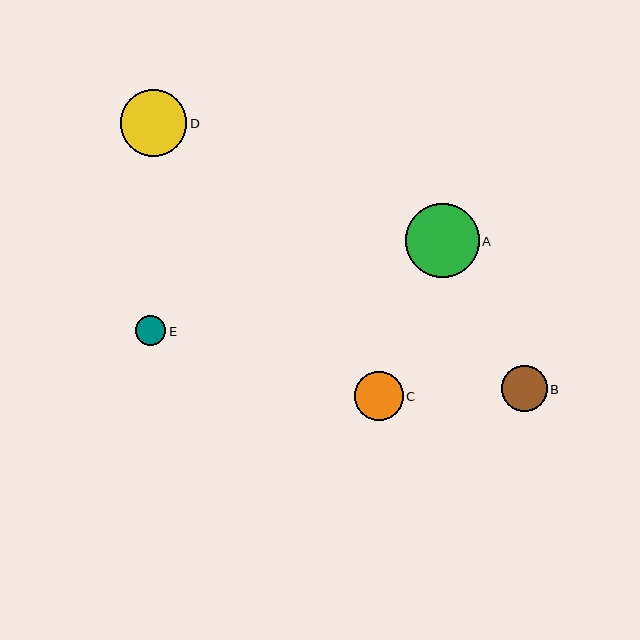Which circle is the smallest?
Circle E is the smallest with a size of approximately 30 pixels.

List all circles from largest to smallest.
From largest to smallest: A, D, C, B, E.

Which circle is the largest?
Circle A is the largest with a size of approximately 74 pixels.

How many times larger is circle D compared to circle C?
Circle D is approximately 1.4 times the size of circle C.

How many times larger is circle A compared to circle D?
Circle A is approximately 1.1 times the size of circle D.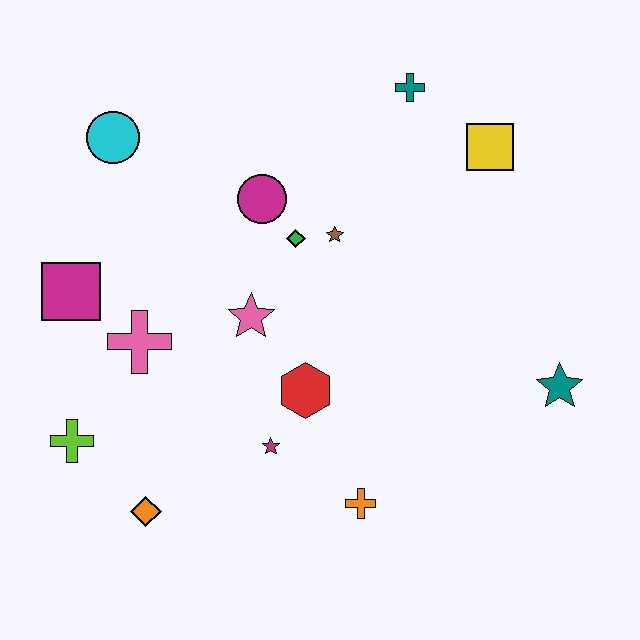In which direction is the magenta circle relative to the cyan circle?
The magenta circle is to the right of the cyan circle.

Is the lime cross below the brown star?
Yes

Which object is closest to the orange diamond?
The lime cross is closest to the orange diamond.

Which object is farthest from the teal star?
The cyan circle is farthest from the teal star.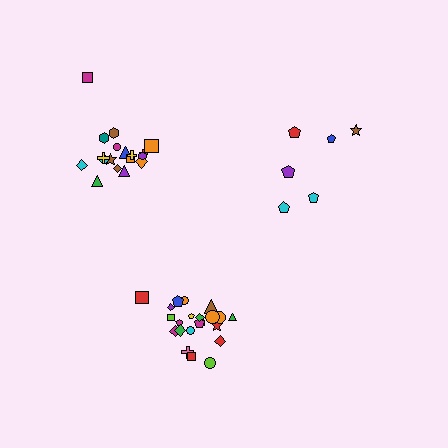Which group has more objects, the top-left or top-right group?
The top-left group.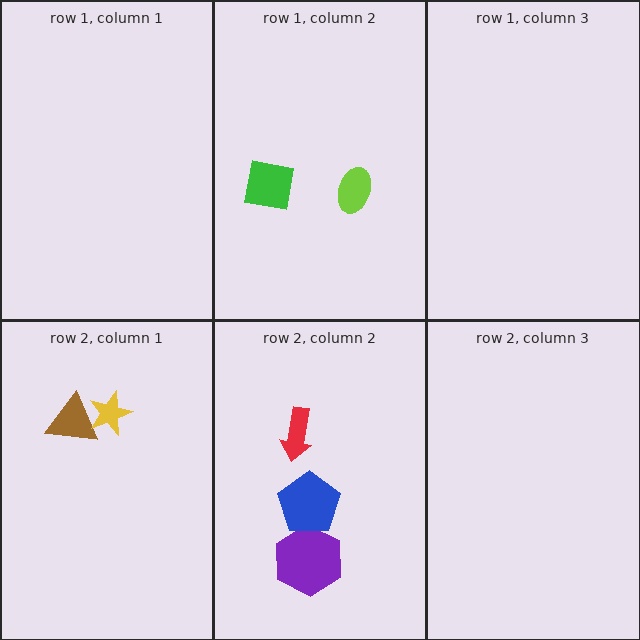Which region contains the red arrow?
The row 2, column 2 region.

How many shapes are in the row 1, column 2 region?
2.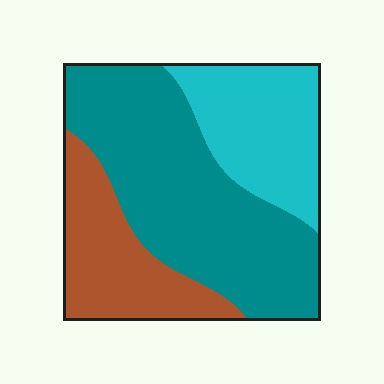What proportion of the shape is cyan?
Cyan covers around 25% of the shape.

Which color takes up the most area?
Teal, at roughly 50%.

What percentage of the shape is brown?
Brown covers 24% of the shape.